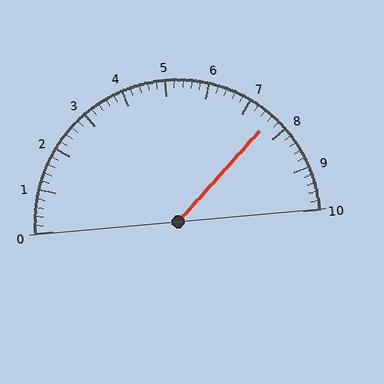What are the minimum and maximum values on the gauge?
The gauge ranges from 0 to 10.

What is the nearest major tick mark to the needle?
The nearest major tick mark is 8.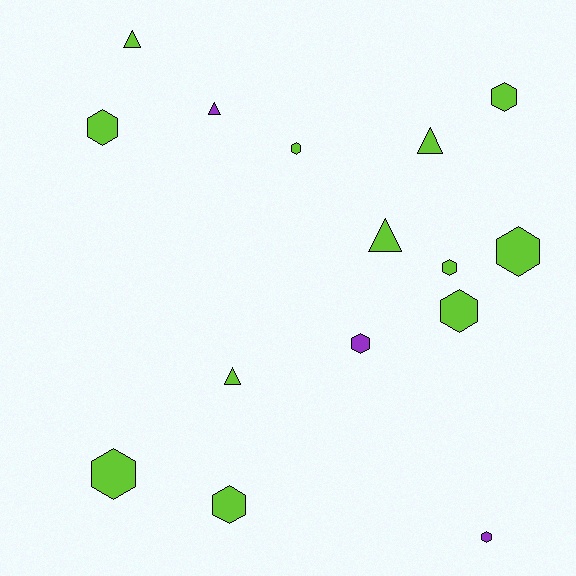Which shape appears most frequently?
Hexagon, with 10 objects.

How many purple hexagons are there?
There are 2 purple hexagons.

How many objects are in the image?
There are 15 objects.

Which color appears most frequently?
Lime, with 12 objects.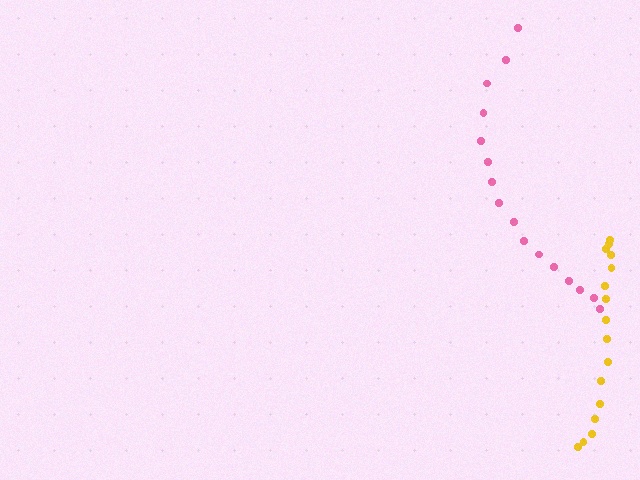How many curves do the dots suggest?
There are 2 distinct paths.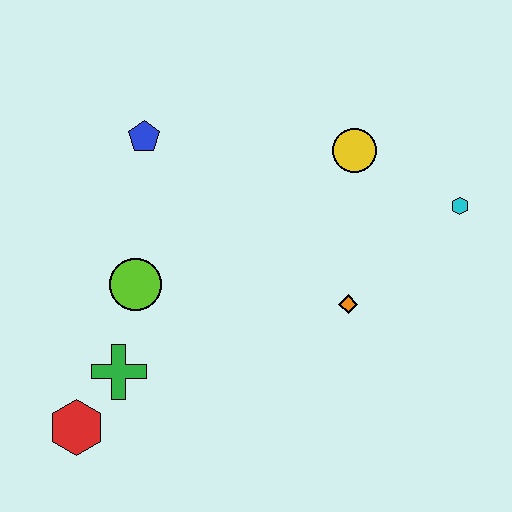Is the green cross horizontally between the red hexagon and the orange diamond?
Yes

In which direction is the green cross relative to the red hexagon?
The green cross is above the red hexagon.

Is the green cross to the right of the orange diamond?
No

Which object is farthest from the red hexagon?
The cyan hexagon is farthest from the red hexagon.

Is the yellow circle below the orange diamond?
No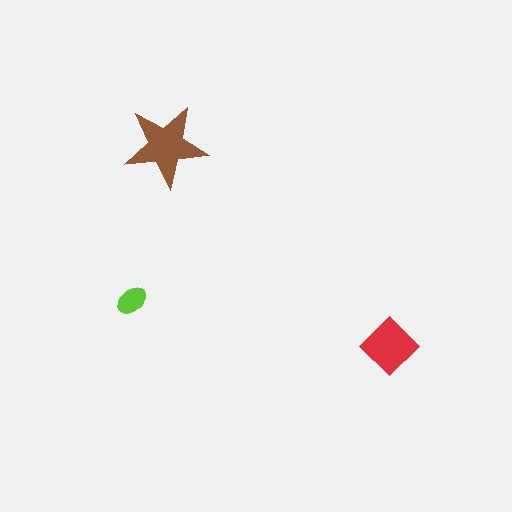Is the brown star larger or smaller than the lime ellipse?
Larger.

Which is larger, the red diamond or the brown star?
The brown star.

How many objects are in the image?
There are 3 objects in the image.